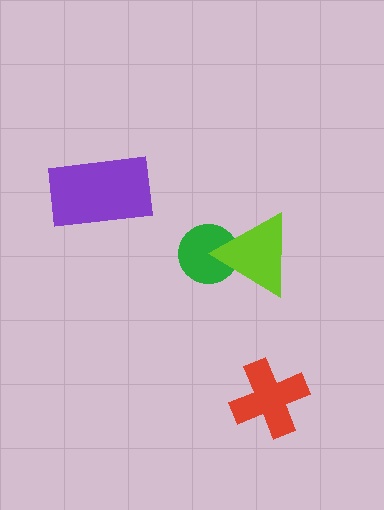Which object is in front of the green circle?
The lime triangle is in front of the green circle.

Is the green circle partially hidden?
Yes, it is partially covered by another shape.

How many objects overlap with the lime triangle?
1 object overlaps with the lime triangle.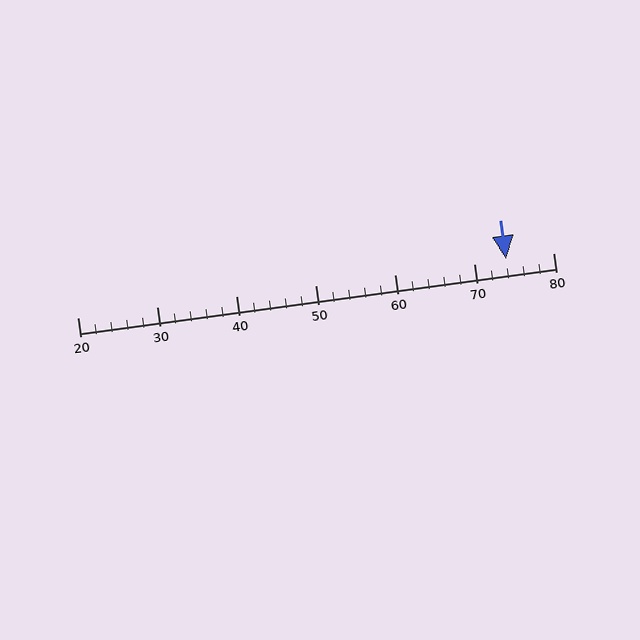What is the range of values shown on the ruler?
The ruler shows values from 20 to 80.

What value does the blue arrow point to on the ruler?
The blue arrow points to approximately 74.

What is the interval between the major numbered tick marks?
The major tick marks are spaced 10 units apart.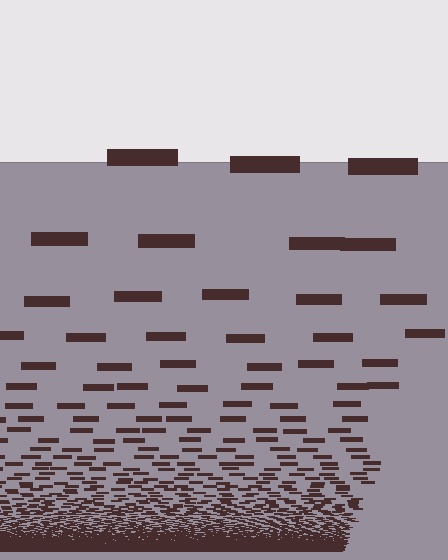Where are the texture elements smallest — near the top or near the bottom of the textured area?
Near the bottom.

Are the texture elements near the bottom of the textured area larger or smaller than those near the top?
Smaller. The gradient is inverted — elements near the bottom are smaller and denser.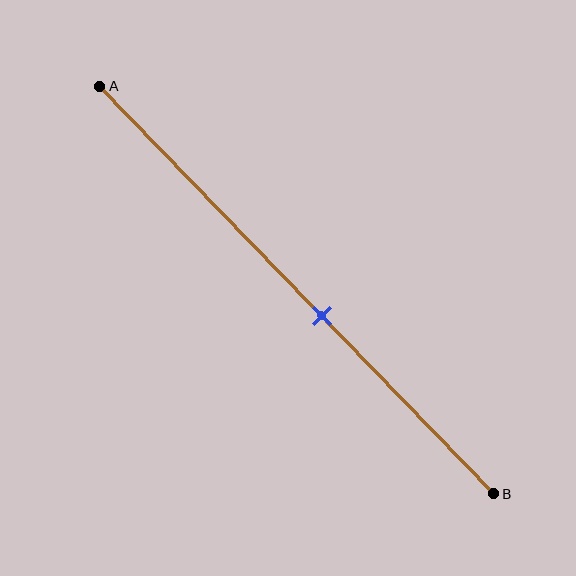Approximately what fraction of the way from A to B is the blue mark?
The blue mark is approximately 55% of the way from A to B.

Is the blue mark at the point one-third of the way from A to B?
No, the mark is at about 55% from A, not at the 33% one-third point.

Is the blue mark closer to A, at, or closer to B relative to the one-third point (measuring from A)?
The blue mark is closer to point B than the one-third point of segment AB.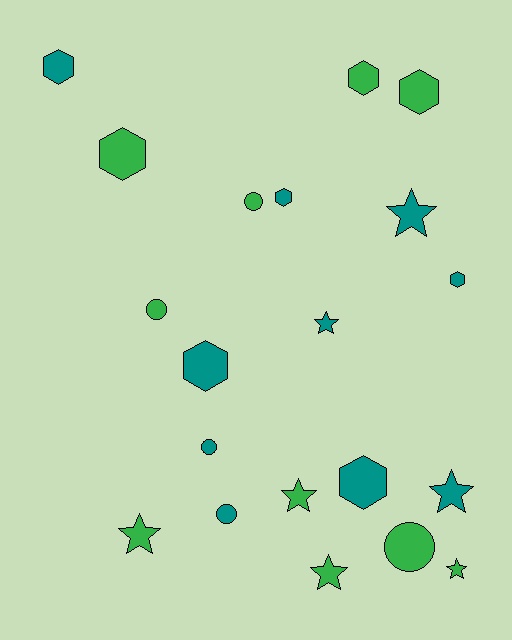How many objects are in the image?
There are 20 objects.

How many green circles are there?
There are 3 green circles.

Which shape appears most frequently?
Hexagon, with 8 objects.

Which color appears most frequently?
Teal, with 10 objects.